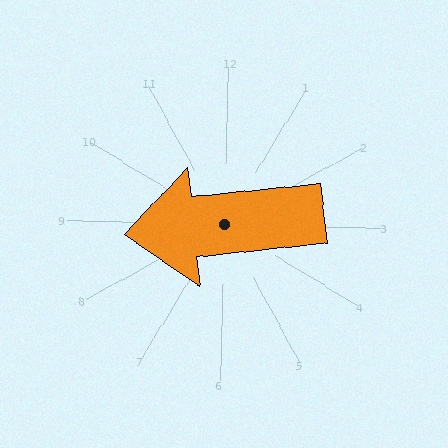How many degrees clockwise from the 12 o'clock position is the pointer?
Approximately 263 degrees.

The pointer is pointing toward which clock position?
Roughly 9 o'clock.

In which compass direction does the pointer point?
West.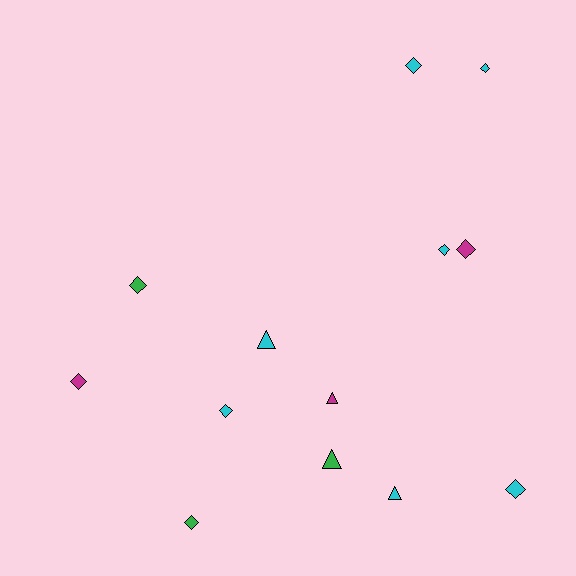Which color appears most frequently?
Cyan, with 7 objects.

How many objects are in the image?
There are 13 objects.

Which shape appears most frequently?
Diamond, with 9 objects.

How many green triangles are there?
There is 1 green triangle.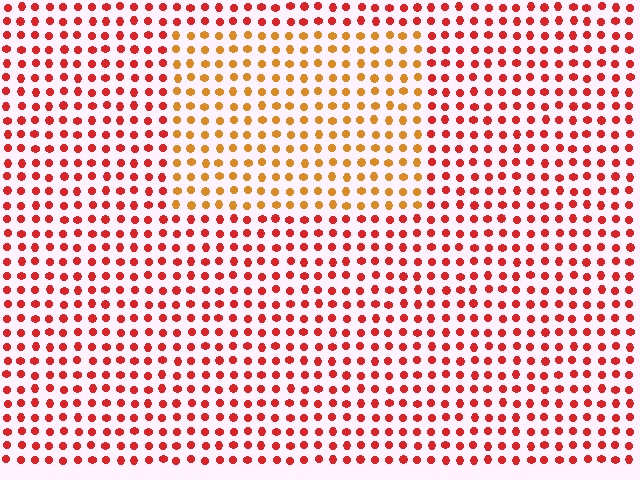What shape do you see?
I see a rectangle.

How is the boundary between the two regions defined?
The boundary is defined purely by a slight shift in hue (about 36 degrees). Spacing, size, and orientation are identical on both sides.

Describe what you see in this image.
The image is filled with small red elements in a uniform arrangement. A rectangle-shaped region is visible where the elements are tinted to a slightly different hue, forming a subtle color boundary.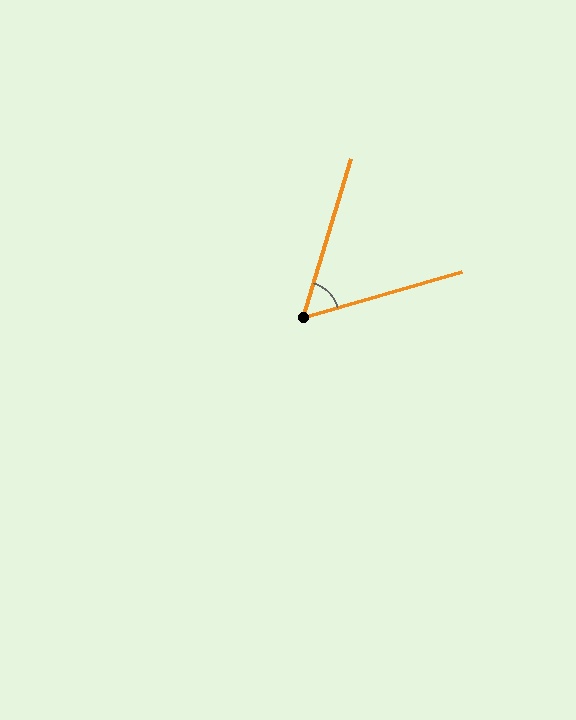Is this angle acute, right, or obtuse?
It is acute.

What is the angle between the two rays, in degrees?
Approximately 57 degrees.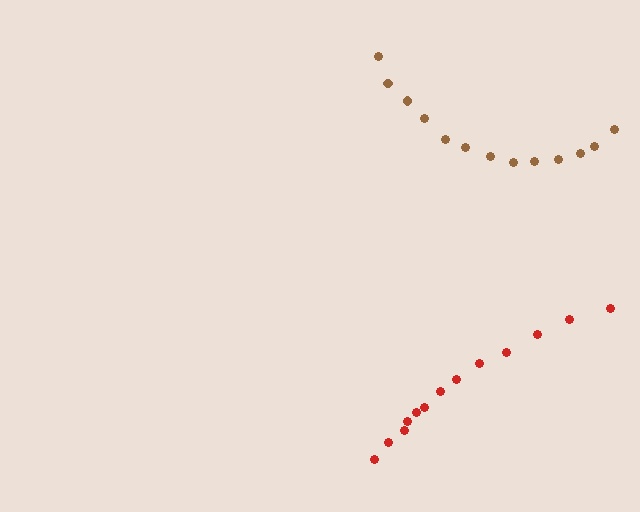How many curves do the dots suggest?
There are 2 distinct paths.